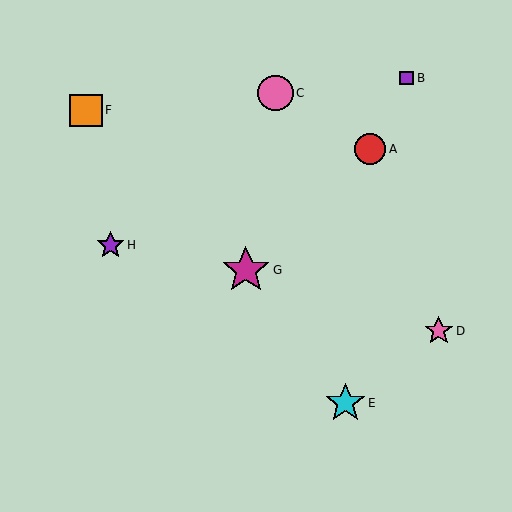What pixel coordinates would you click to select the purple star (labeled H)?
Click at (111, 245) to select the purple star H.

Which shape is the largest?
The magenta star (labeled G) is the largest.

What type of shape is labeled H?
Shape H is a purple star.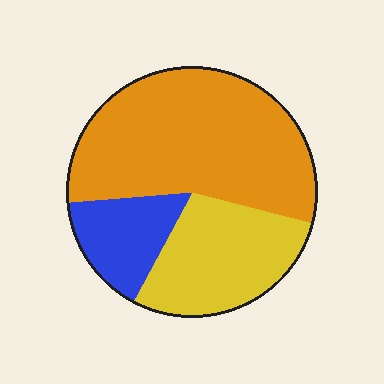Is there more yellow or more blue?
Yellow.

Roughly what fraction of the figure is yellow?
Yellow covers roughly 30% of the figure.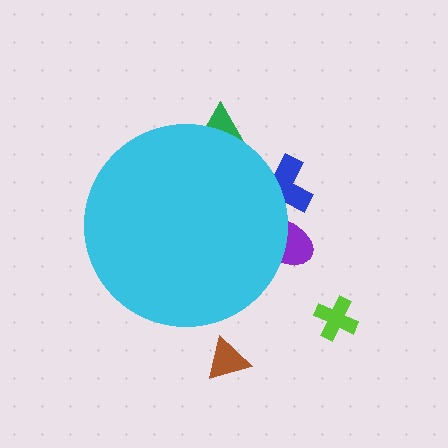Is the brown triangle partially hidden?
No, the brown triangle is fully visible.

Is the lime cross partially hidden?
No, the lime cross is fully visible.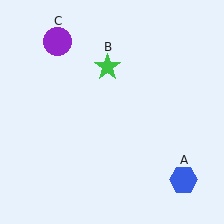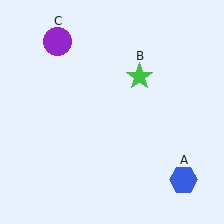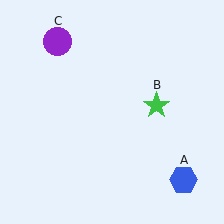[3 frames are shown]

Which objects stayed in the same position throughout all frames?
Blue hexagon (object A) and purple circle (object C) remained stationary.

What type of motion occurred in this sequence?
The green star (object B) rotated clockwise around the center of the scene.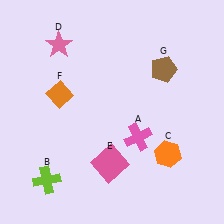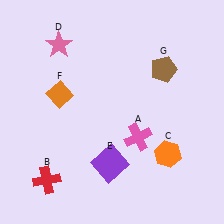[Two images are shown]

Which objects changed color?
B changed from lime to red. E changed from pink to purple.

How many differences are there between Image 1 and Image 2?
There are 2 differences between the two images.